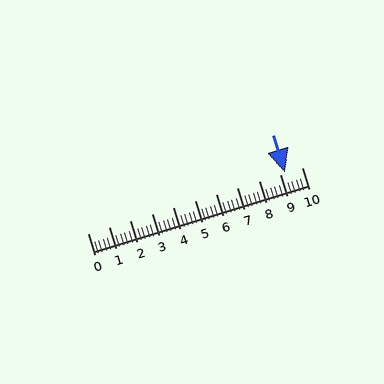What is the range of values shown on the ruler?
The ruler shows values from 0 to 10.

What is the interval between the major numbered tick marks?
The major tick marks are spaced 1 units apart.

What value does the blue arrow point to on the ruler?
The blue arrow points to approximately 9.2.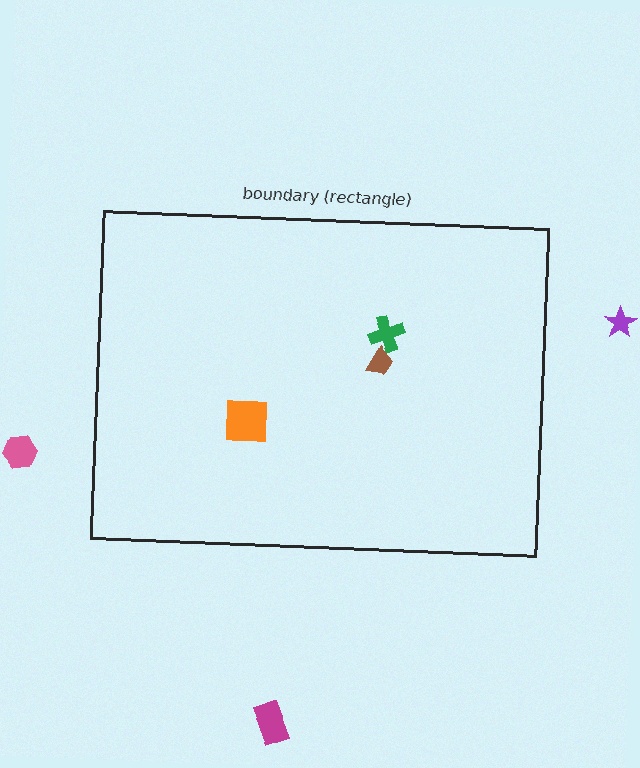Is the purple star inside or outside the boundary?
Outside.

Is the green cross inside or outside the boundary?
Inside.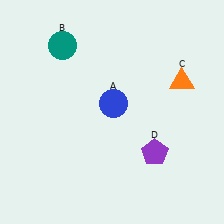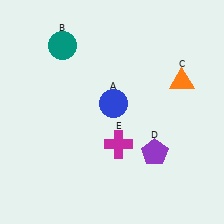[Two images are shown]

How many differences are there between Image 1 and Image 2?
There is 1 difference between the two images.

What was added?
A magenta cross (E) was added in Image 2.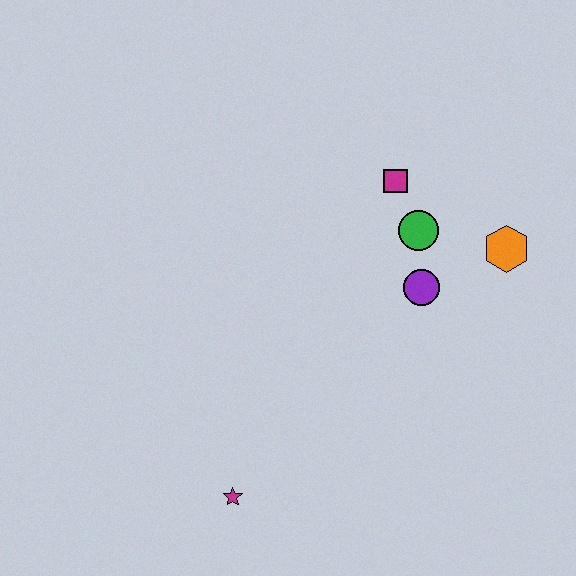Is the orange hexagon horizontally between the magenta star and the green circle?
No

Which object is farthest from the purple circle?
The magenta star is farthest from the purple circle.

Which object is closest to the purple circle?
The green circle is closest to the purple circle.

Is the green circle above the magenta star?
Yes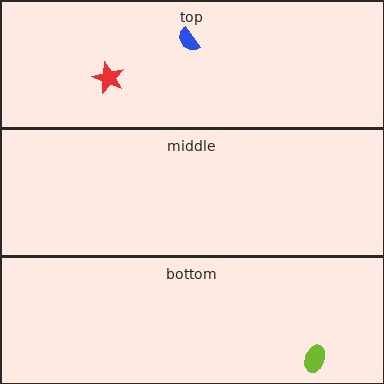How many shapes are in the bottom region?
1.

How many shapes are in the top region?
2.